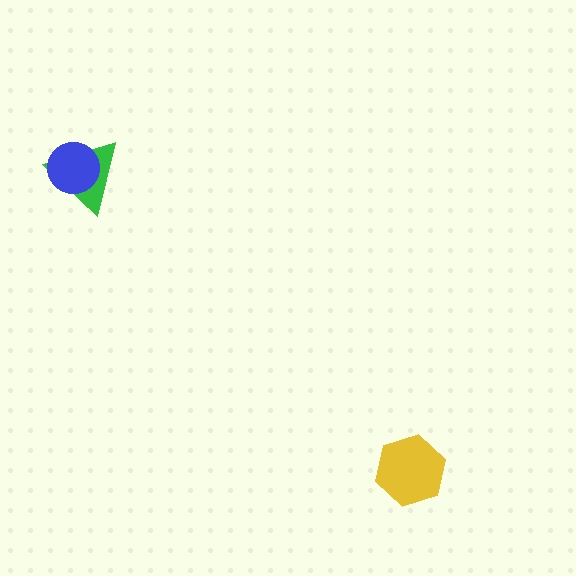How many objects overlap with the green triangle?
1 object overlaps with the green triangle.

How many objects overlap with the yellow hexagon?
0 objects overlap with the yellow hexagon.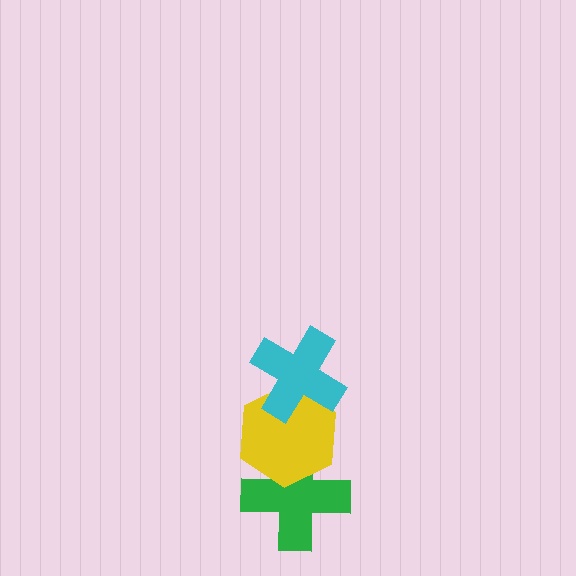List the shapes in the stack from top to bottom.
From top to bottom: the cyan cross, the yellow hexagon, the green cross.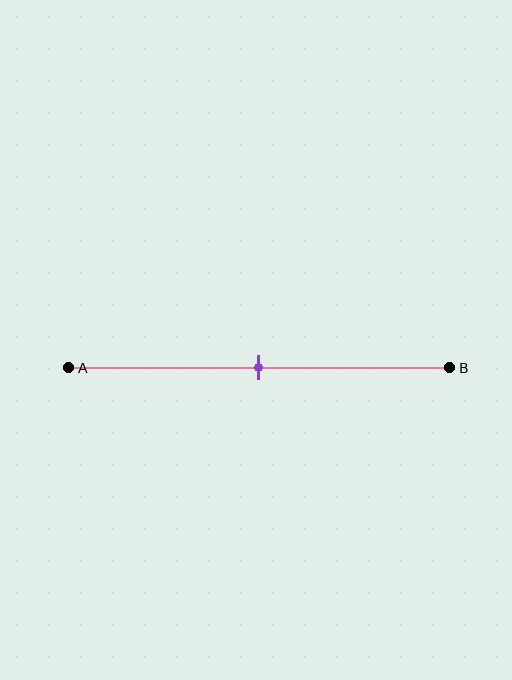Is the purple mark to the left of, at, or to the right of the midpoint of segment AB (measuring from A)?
The purple mark is approximately at the midpoint of segment AB.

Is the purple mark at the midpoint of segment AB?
Yes, the mark is approximately at the midpoint.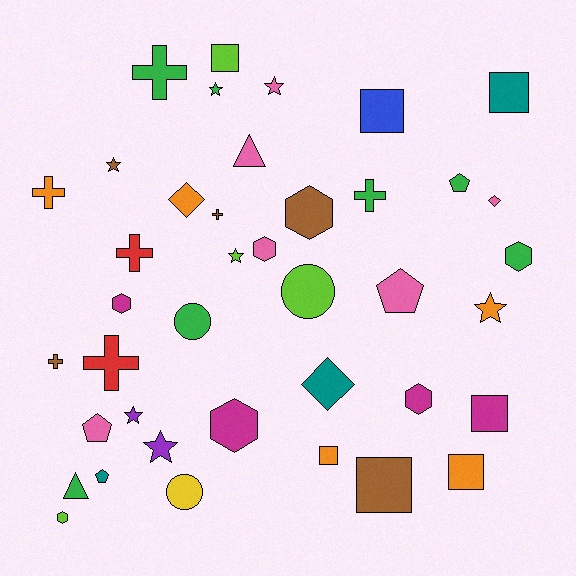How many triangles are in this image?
There are 2 triangles.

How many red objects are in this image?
There are 2 red objects.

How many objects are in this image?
There are 40 objects.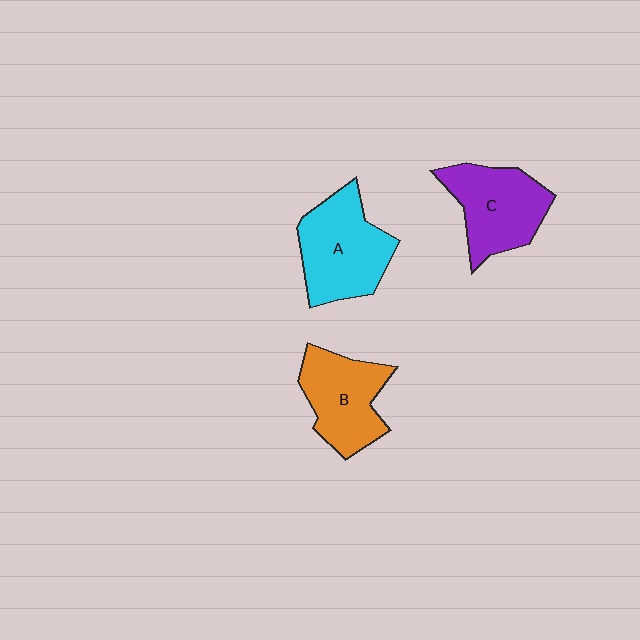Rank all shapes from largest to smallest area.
From largest to smallest: A (cyan), C (purple), B (orange).